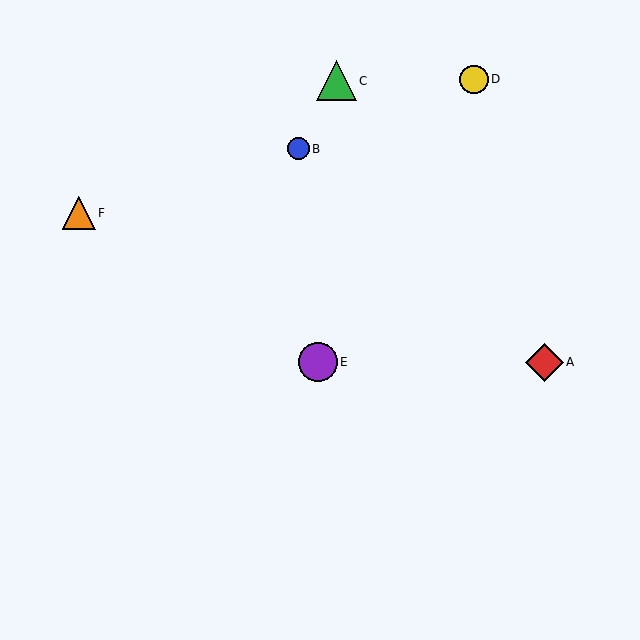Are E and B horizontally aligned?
No, E is at y≈362 and B is at y≈149.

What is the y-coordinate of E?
Object E is at y≈362.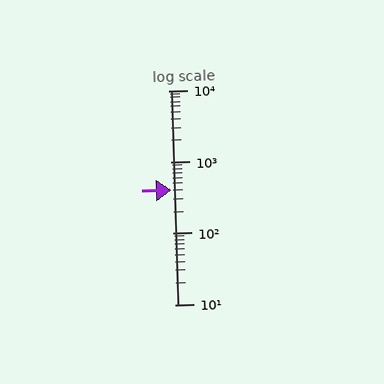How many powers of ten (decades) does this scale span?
The scale spans 3 decades, from 10 to 10000.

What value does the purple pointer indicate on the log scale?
The pointer indicates approximately 400.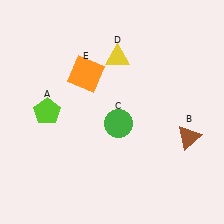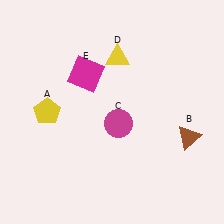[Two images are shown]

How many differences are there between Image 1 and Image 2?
There are 3 differences between the two images.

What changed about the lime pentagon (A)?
In Image 1, A is lime. In Image 2, it changed to yellow.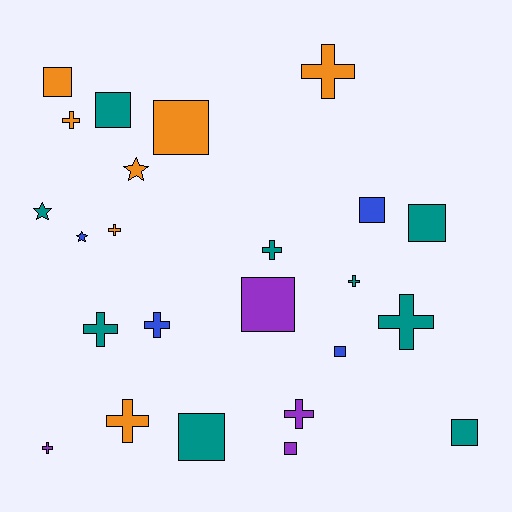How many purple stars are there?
There are no purple stars.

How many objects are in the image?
There are 24 objects.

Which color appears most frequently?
Teal, with 9 objects.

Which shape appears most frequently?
Cross, with 11 objects.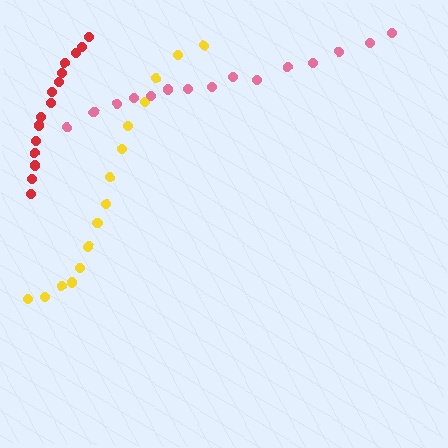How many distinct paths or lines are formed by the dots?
There are 3 distinct paths.